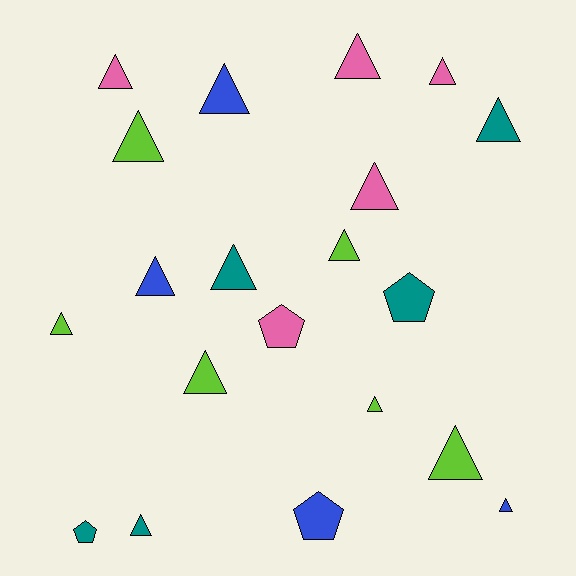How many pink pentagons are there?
There is 1 pink pentagon.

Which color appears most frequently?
Lime, with 6 objects.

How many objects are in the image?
There are 20 objects.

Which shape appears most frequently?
Triangle, with 16 objects.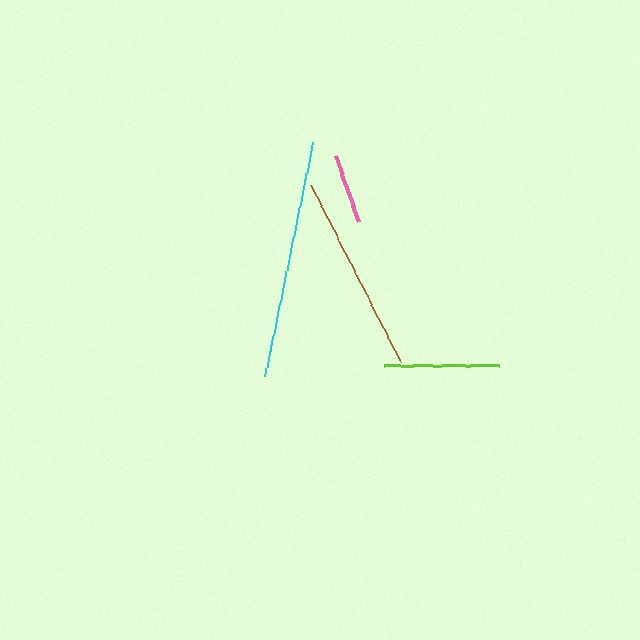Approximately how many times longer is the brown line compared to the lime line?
The brown line is approximately 1.7 times the length of the lime line.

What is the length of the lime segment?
The lime segment is approximately 115 pixels long.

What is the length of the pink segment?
The pink segment is approximately 70 pixels long.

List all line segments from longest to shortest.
From longest to shortest: cyan, brown, lime, pink.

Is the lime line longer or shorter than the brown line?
The brown line is longer than the lime line.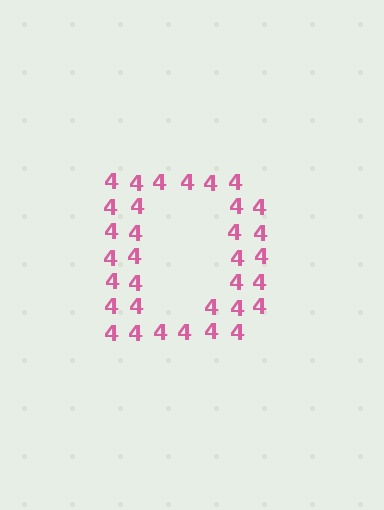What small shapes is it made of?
It is made of small digit 4's.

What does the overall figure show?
The overall figure shows the letter D.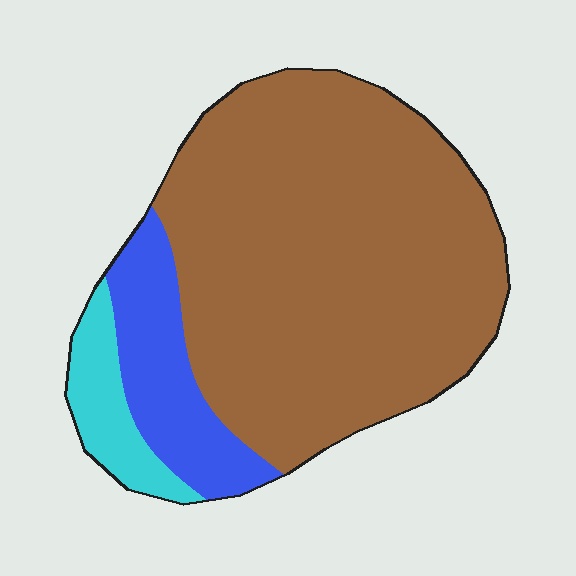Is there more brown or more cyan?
Brown.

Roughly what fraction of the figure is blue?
Blue covers 15% of the figure.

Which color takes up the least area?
Cyan, at roughly 10%.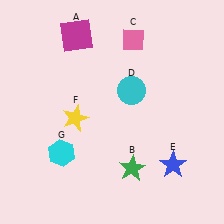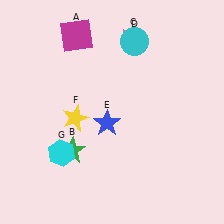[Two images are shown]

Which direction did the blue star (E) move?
The blue star (E) moved left.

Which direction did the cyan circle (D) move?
The cyan circle (D) moved up.